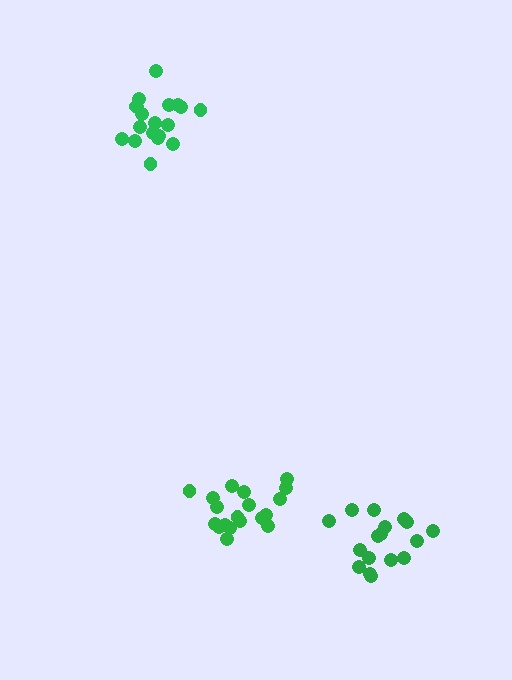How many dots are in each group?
Group 1: 19 dots, Group 2: 19 dots, Group 3: 17 dots (55 total).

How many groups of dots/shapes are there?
There are 3 groups.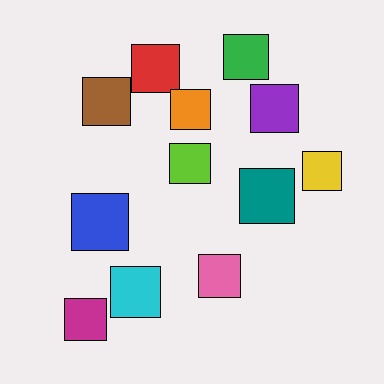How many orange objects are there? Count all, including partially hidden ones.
There is 1 orange object.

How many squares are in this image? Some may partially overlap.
There are 12 squares.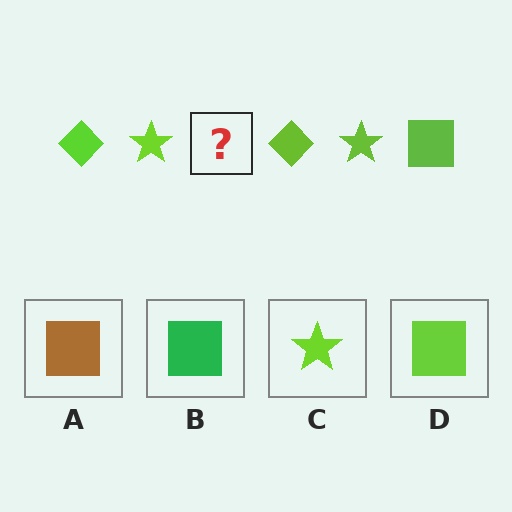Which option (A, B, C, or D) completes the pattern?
D.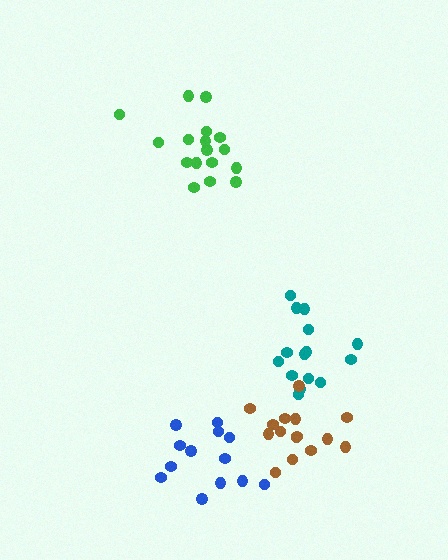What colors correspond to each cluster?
The clusters are colored: teal, green, brown, blue.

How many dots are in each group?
Group 1: 15 dots, Group 2: 17 dots, Group 3: 15 dots, Group 4: 13 dots (60 total).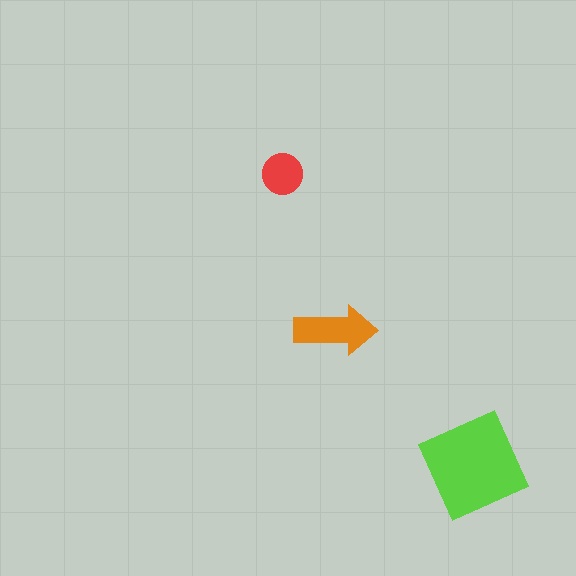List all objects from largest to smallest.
The lime square, the orange arrow, the red circle.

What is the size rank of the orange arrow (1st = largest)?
2nd.